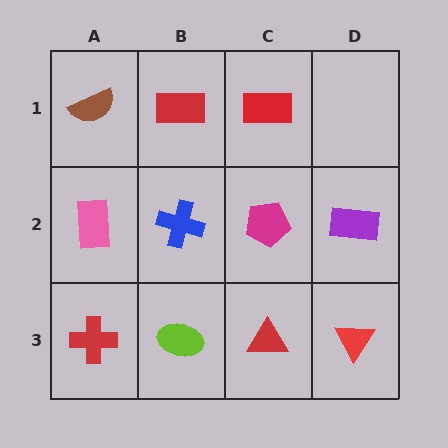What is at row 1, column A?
A brown semicircle.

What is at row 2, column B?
A blue cross.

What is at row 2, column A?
A pink rectangle.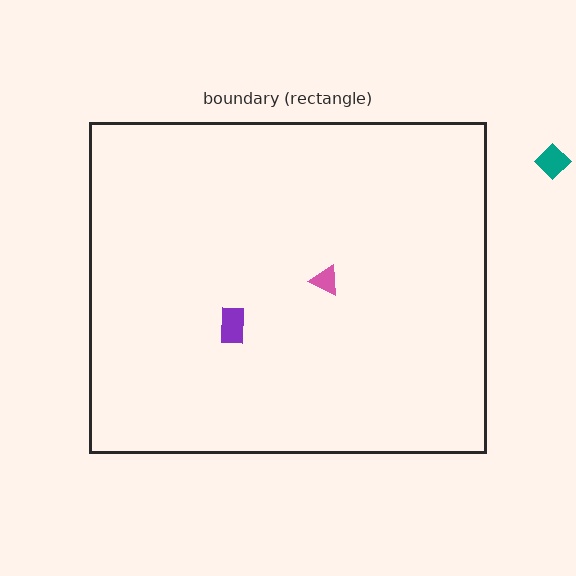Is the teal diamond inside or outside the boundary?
Outside.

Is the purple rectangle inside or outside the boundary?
Inside.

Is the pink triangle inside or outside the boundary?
Inside.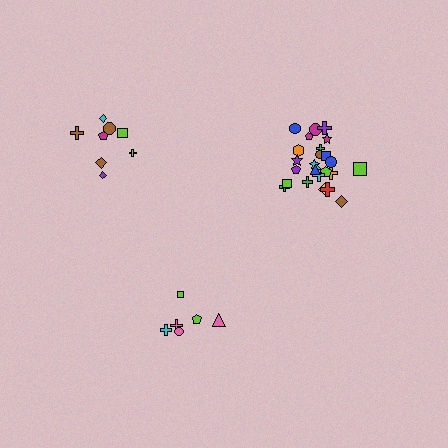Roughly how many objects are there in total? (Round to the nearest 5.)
Roughly 40 objects in total.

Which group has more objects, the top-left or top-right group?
The top-right group.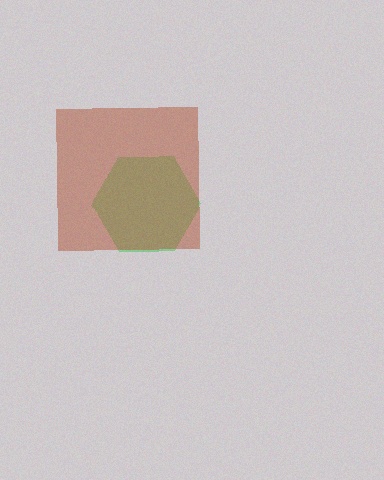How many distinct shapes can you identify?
There are 2 distinct shapes: a green hexagon, a brown square.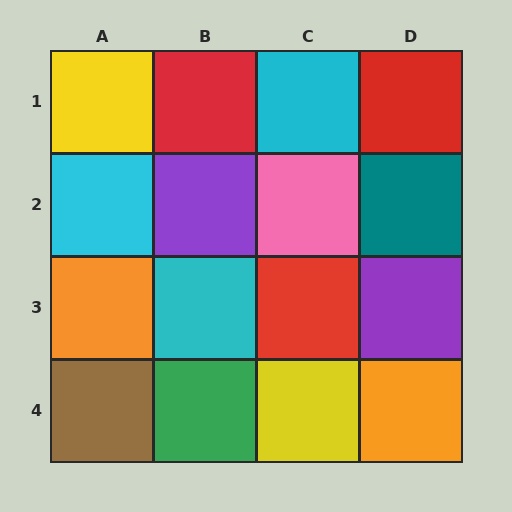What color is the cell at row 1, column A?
Yellow.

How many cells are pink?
1 cell is pink.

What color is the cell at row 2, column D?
Teal.